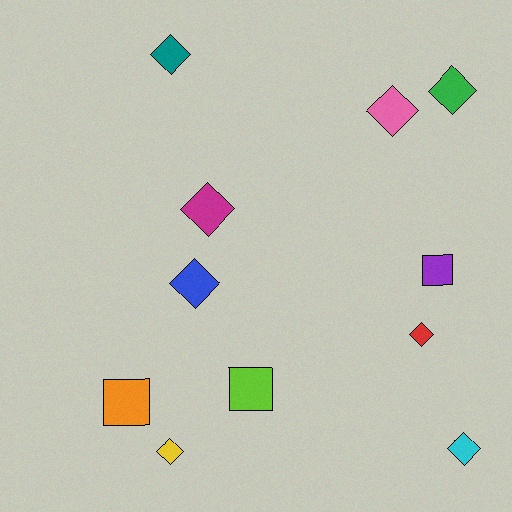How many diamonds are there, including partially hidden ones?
There are 8 diamonds.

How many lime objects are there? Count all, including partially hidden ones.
There is 1 lime object.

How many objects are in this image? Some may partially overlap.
There are 11 objects.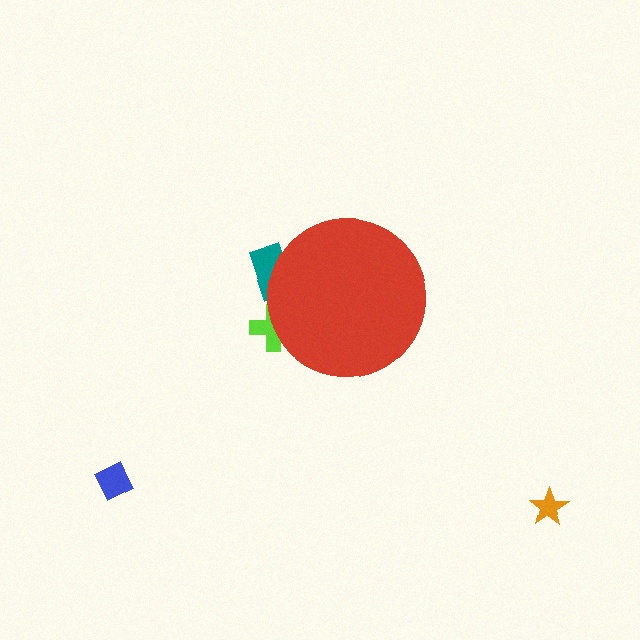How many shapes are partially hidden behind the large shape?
2 shapes are partially hidden.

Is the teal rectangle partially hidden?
Yes, the teal rectangle is partially hidden behind the red circle.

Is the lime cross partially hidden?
Yes, the lime cross is partially hidden behind the red circle.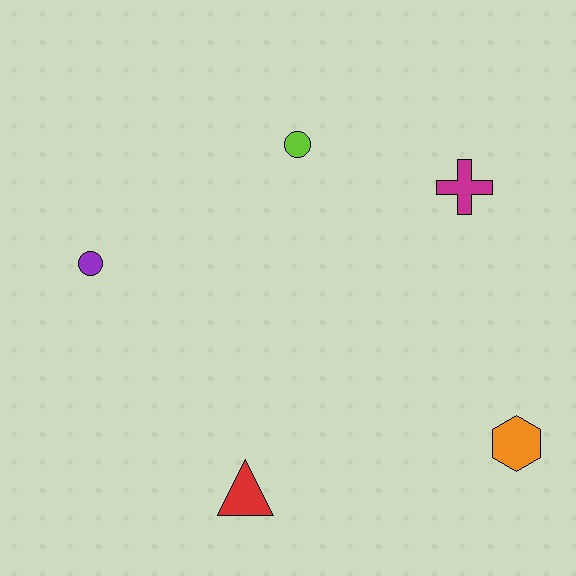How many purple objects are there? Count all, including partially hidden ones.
There is 1 purple object.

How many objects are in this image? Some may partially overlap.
There are 5 objects.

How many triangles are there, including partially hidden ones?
There is 1 triangle.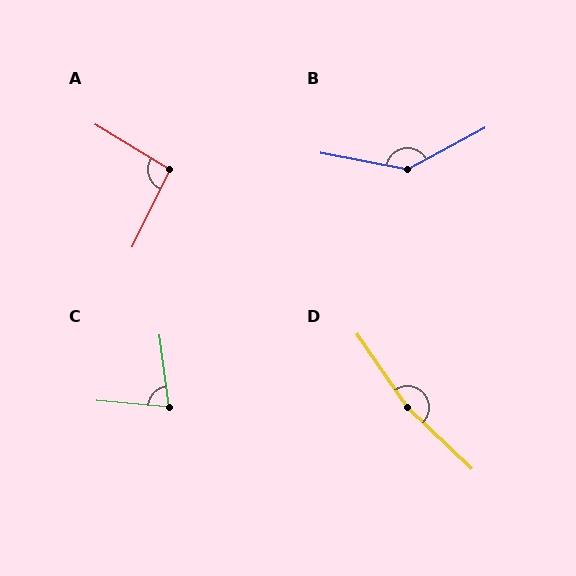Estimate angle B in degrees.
Approximately 141 degrees.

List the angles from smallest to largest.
C (77°), A (95°), B (141°), D (168°).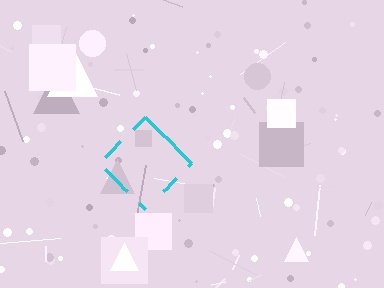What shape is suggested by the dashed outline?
The dashed outline suggests a diamond.